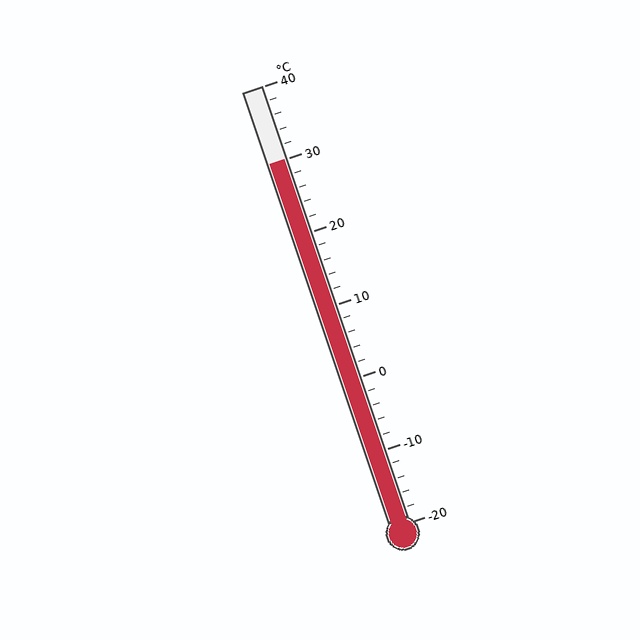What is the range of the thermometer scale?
The thermometer scale ranges from -20°C to 40°C.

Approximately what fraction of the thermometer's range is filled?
The thermometer is filled to approximately 85% of its range.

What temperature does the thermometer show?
The thermometer shows approximately 30°C.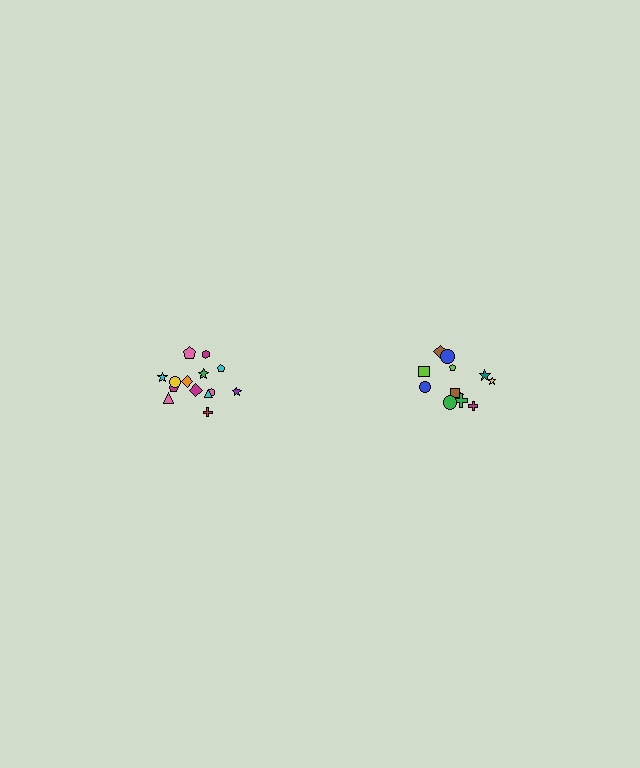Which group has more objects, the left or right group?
The left group.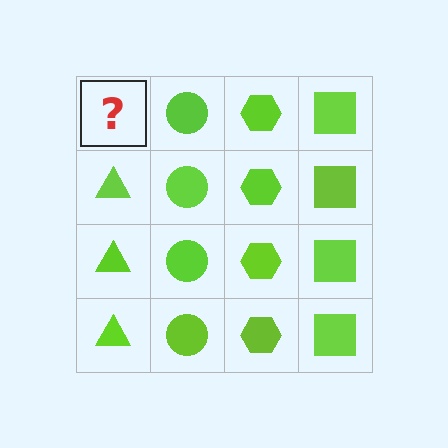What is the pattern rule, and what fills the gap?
The rule is that each column has a consistent shape. The gap should be filled with a lime triangle.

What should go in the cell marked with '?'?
The missing cell should contain a lime triangle.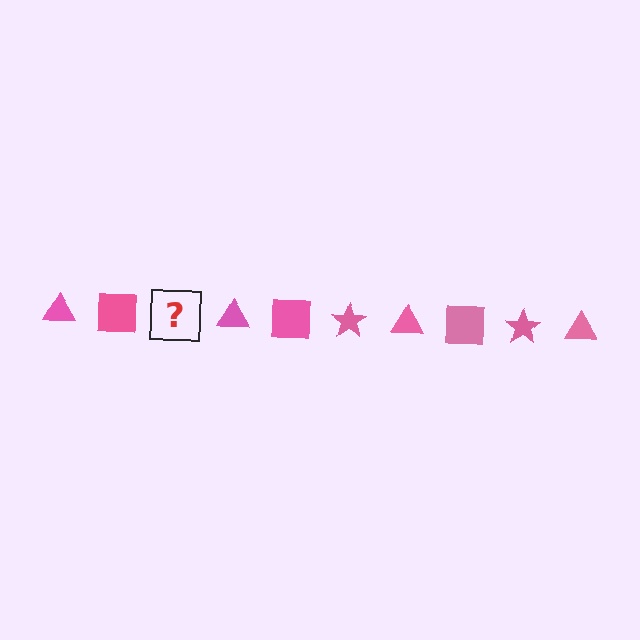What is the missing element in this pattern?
The missing element is a pink star.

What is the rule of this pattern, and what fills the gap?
The rule is that the pattern cycles through triangle, square, star shapes in pink. The gap should be filled with a pink star.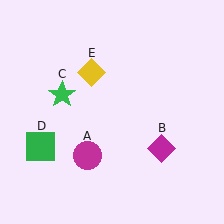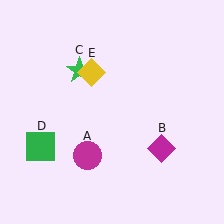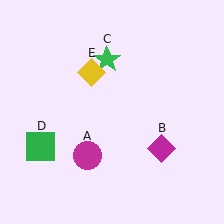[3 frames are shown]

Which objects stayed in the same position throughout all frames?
Magenta circle (object A) and magenta diamond (object B) and green square (object D) and yellow diamond (object E) remained stationary.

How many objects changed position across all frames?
1 object changed position: green star (object C).